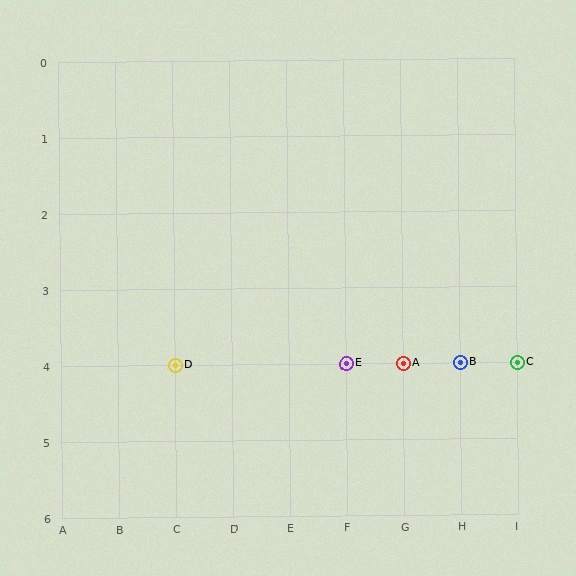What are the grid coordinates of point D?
Point D is at grid coordinates (C, 4).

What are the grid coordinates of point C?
Point C is at grid coordinates (I, 4).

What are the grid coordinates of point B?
Point B is at grid coordinates (H, 4).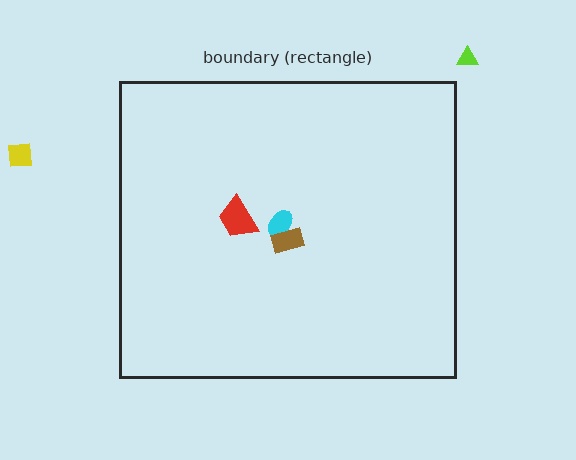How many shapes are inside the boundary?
3 inside, 2 outside.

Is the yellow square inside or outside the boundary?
Outside.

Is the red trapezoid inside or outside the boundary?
Inside.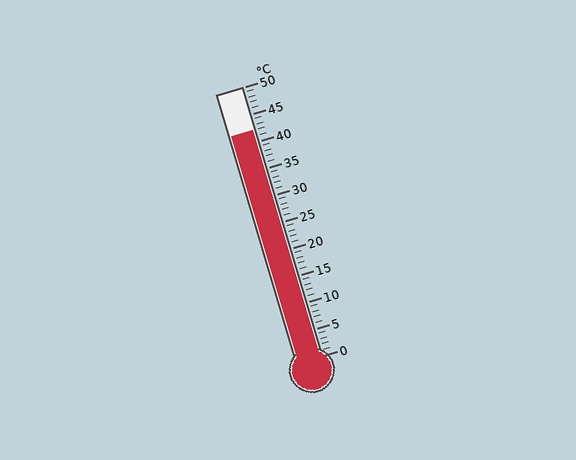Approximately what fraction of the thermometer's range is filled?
The thermometer is filled to approximately 85% of its range.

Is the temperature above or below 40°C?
The temperature is above 40°C.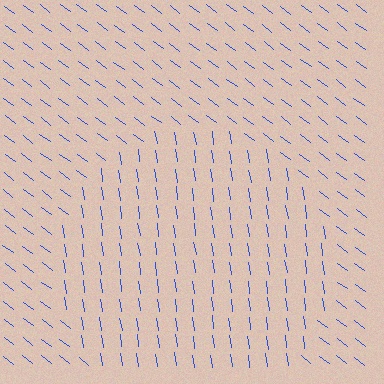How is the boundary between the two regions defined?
The boundary is defined purely by a change in line orientation (approximately 45 degrees difference). All lines are the same color and thickness.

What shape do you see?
I see a circle.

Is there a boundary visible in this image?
Yes, there is a texture boundary formed by a change in line orientation.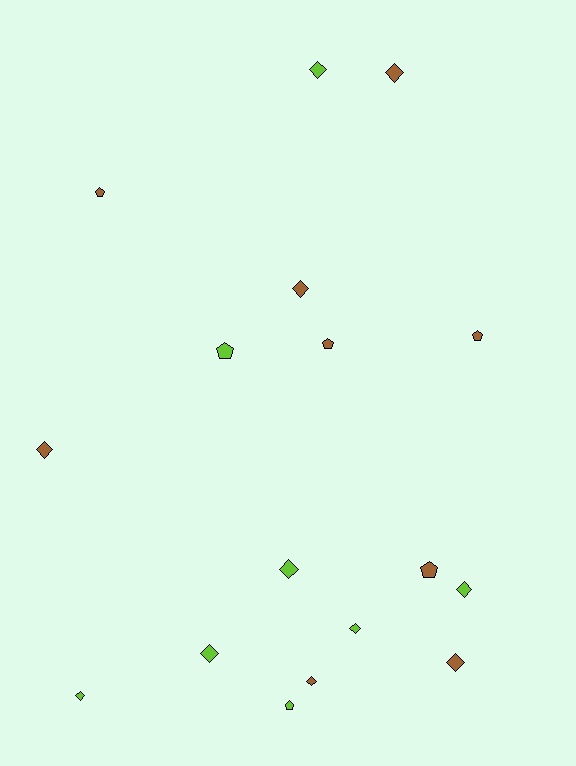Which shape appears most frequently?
Diamond, with 11 objects.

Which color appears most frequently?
Brown, with 9 objects.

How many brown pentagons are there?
There are 4 brown pentagons.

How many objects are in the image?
There are 17 objects.